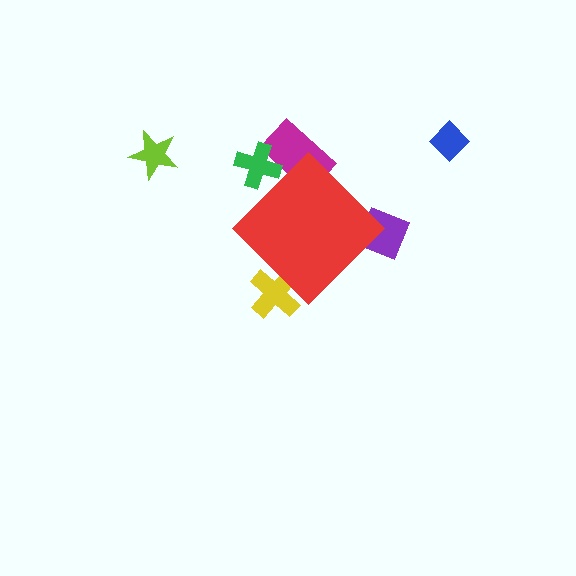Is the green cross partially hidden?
Yes, the green cross is partially hidden behind the red diamond.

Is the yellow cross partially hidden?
Yes, the yellow cross is partially hidden behind the red diamond.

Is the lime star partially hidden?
No, the lime star is fully visible.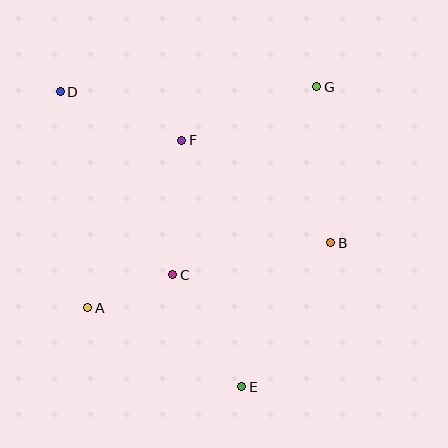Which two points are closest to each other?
Points A and C are closest to each other.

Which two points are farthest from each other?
Points D and E are farthest from each other.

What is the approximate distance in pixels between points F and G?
The distance between F and G is approximately 145 pixels.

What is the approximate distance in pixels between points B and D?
The distance between B and D is approximately 310 pixels.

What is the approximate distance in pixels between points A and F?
The distance between A and F is approximately 192 pixels.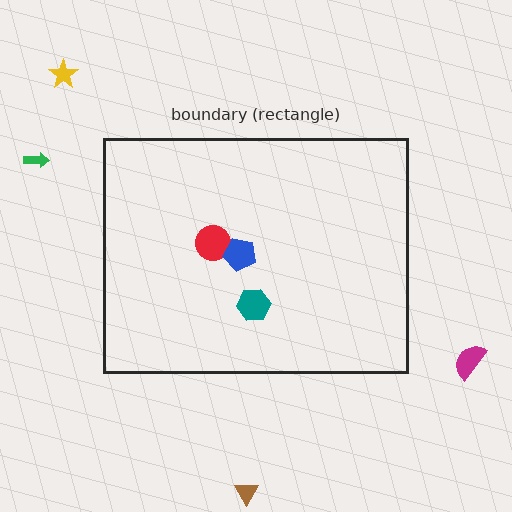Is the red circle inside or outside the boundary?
Inside.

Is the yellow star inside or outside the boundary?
Outside.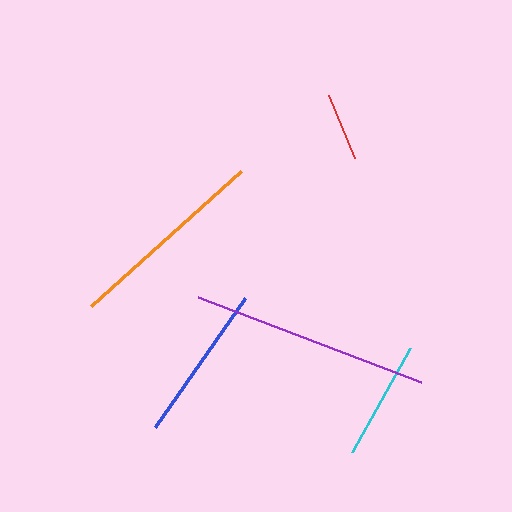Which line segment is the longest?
The purple line is the longest at approximately 239 pixels.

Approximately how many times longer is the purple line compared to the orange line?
The purple line is approximately 1.2 times the length of the orange line.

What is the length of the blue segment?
The blue segment is approximately 158 pixels long.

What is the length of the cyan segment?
The cyan segment is approximately 119 pixels long.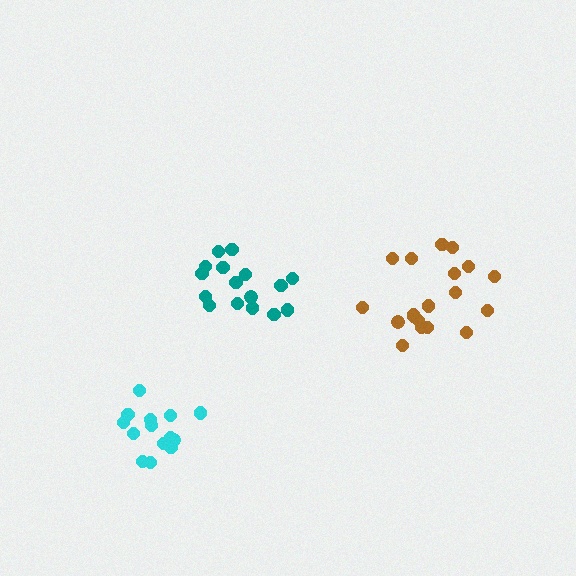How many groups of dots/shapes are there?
There are 3 groups.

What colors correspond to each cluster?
The clusters are colored: teal, brown, cyan.